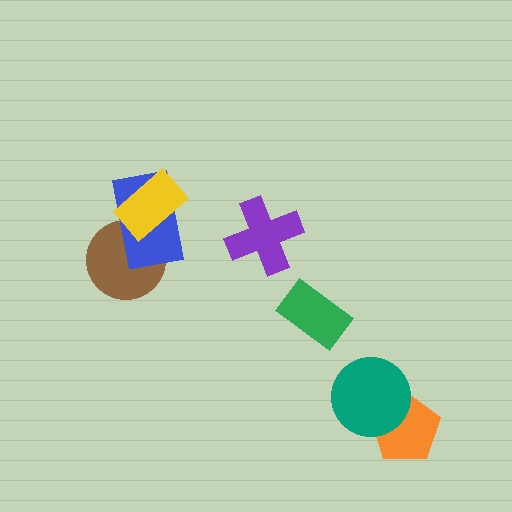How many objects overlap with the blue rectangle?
2 objects overlap with the blue rectangle.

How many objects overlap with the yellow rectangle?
2 objects overlap with the yellow rectangle.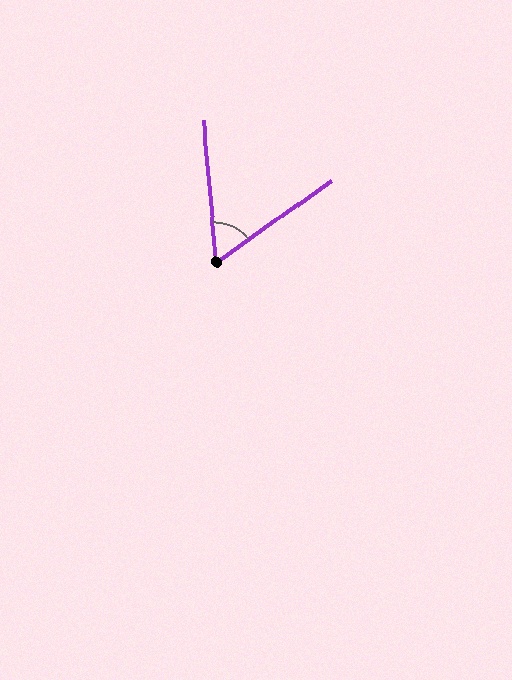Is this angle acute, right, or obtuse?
It is acute.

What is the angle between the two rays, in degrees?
Approximately 59 degrees.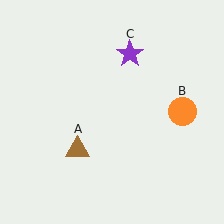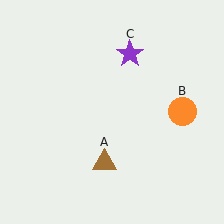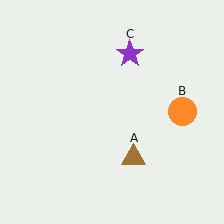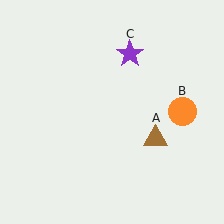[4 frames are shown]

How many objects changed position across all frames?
1 object changed position: brown triangle (object A).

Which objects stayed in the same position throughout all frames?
Orange circle (object B) and purple star (object C) remained stationary.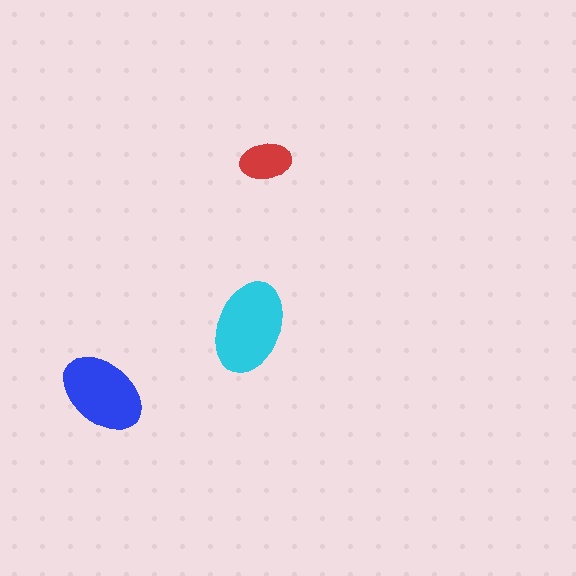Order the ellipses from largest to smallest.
the cyan one, the blue one, the red one.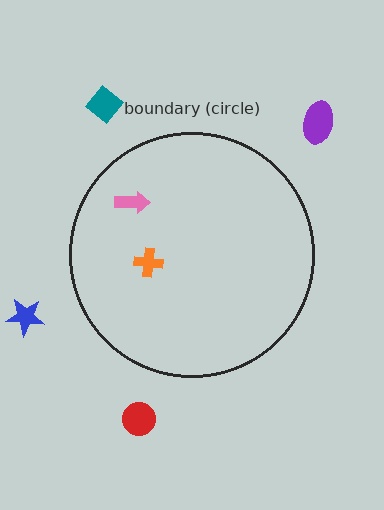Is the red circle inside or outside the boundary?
Outside.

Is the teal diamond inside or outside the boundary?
Outside.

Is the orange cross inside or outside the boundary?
Inside.